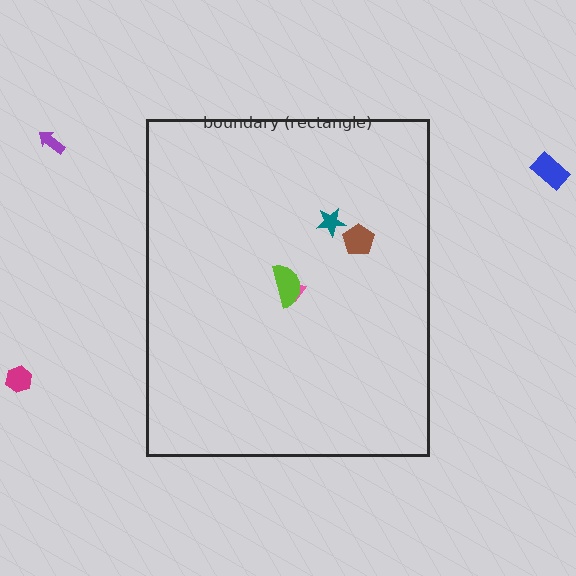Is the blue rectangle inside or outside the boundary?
Outside.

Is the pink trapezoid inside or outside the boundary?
Inside.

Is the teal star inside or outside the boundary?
Inside.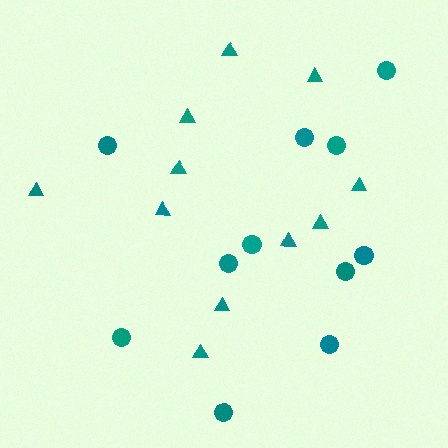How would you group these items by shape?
There are 2 groups: one group of circles (11) and one group of triangles (11).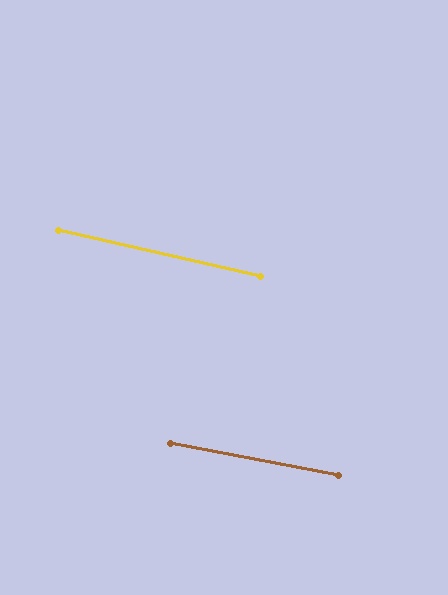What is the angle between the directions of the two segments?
Approximately 2 degrees.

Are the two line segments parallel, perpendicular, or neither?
Parallel — their directions differ by only 2.0°.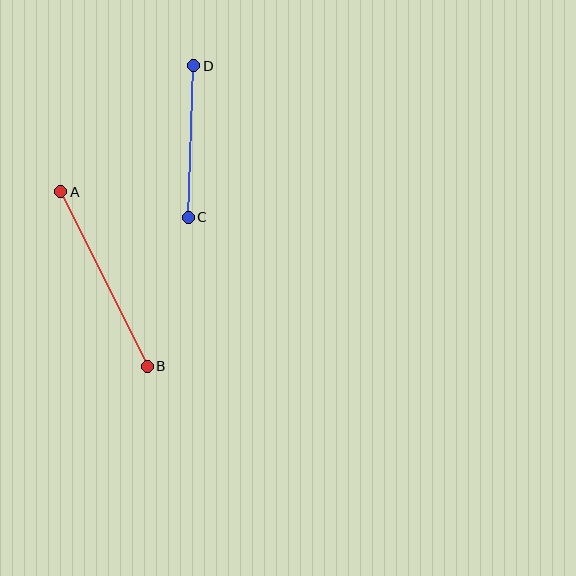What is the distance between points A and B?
The distance is approximately 195 pixels.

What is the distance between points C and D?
The distance is approximately 151 pixels.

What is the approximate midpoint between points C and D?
The midpoint is at approximately (191, 142) pixels.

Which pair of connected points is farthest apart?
Points A and B are farthest apart.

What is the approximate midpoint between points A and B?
The midpoint is at approximately (104, 279) pixels.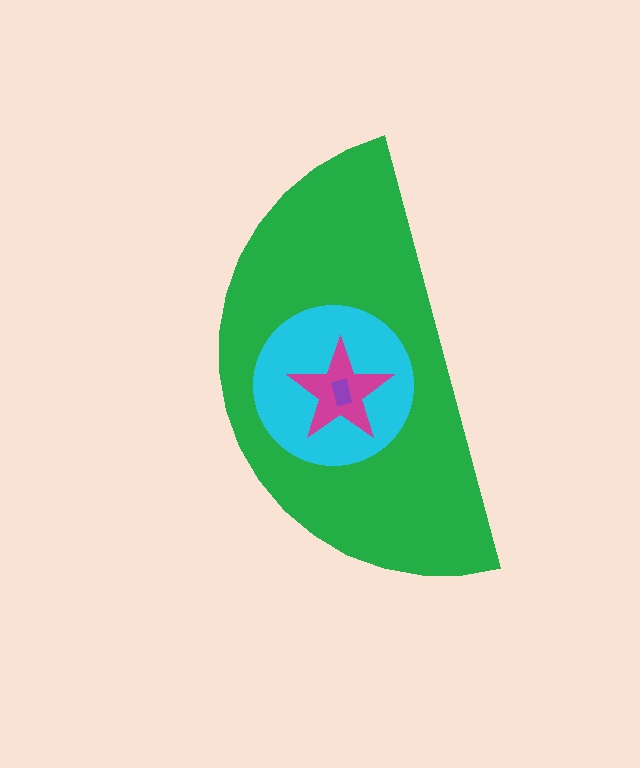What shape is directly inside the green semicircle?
The cyan circle.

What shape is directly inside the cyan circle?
The magenta star.